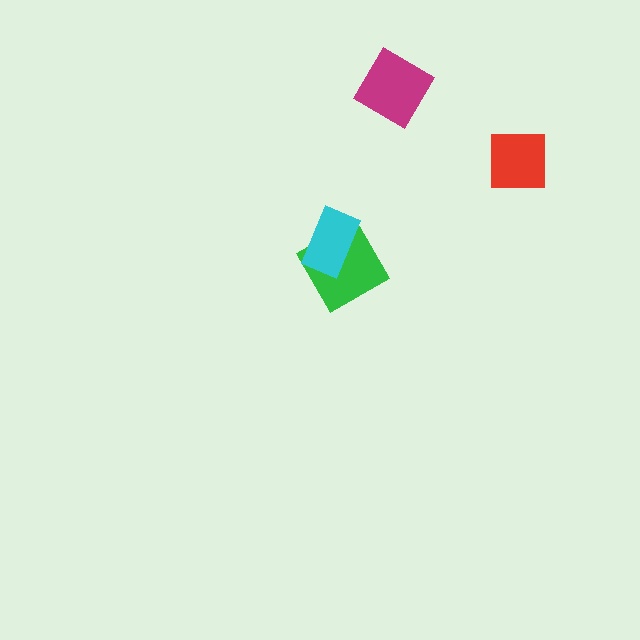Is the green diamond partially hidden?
Yes, it is partially covered by another shape.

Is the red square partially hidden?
No, no other shape covers it.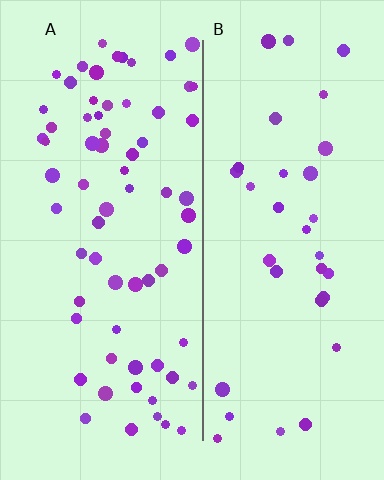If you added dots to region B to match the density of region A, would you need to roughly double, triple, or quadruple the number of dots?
Approximately double.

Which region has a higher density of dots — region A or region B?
A (the left).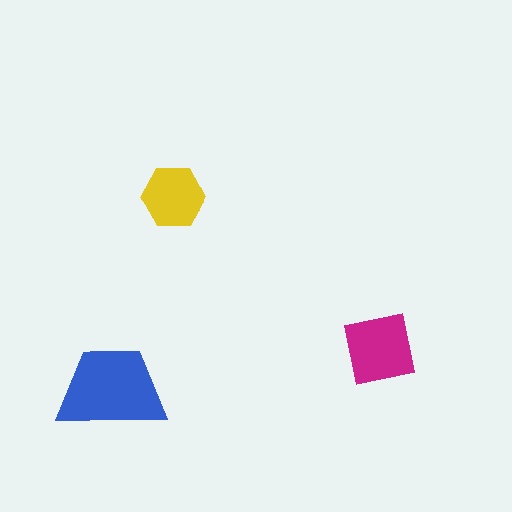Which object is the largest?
The blue trapezoid.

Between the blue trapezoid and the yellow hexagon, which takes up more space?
The blue trapezoid.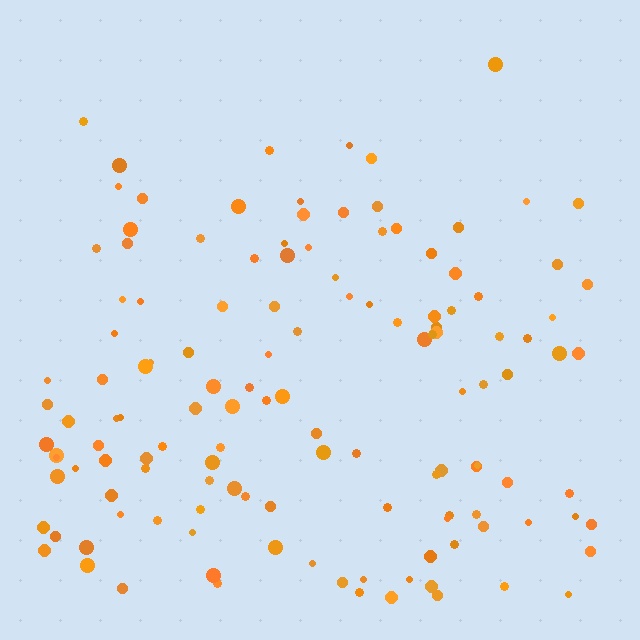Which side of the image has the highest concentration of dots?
The bottom.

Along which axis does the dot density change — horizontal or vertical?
Vertical.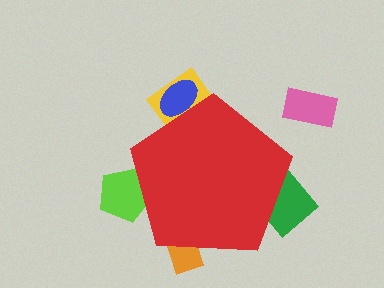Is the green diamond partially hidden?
Yes, the green diamond is partially hidden behind the red pentagon.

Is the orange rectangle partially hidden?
Yes, the orange rectangle is partially hidden behind the red pentagon.